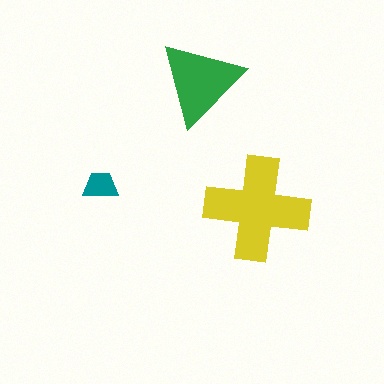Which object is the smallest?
The teal trapezoid.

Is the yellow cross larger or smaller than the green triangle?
Larger.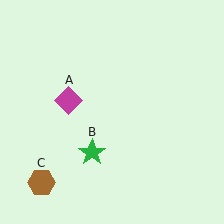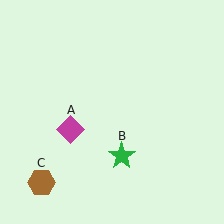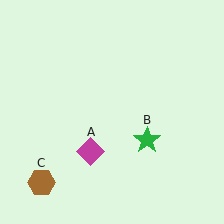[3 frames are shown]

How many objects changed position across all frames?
2 objects changed position: magenta diamond (object A), green star (object B).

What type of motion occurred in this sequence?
The magenta diamond (object A), green star (object B) rotated counterclockwise around the center of the scene.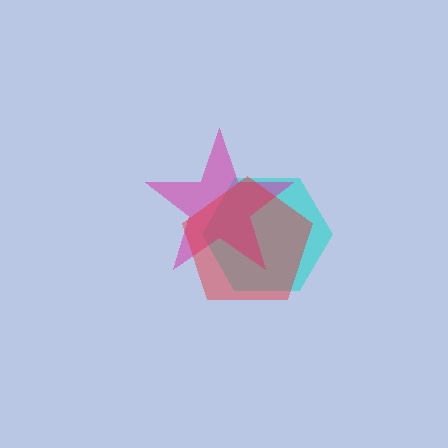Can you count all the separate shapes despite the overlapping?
Yes, there are 3 separate shapes.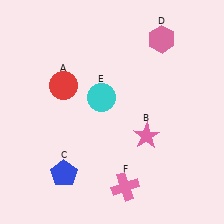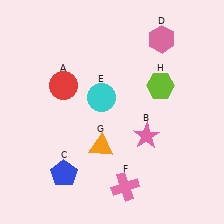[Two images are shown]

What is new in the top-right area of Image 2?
A lime hexagon (H) was added in the top-right area of Image 2.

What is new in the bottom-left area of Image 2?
An orange triangle (G) was added in the bottom-left area of Image 2.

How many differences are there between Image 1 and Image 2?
There are 2 differences between the two images.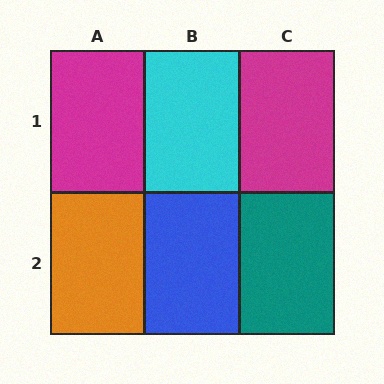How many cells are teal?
1 cell is teal.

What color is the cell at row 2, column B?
Blue.